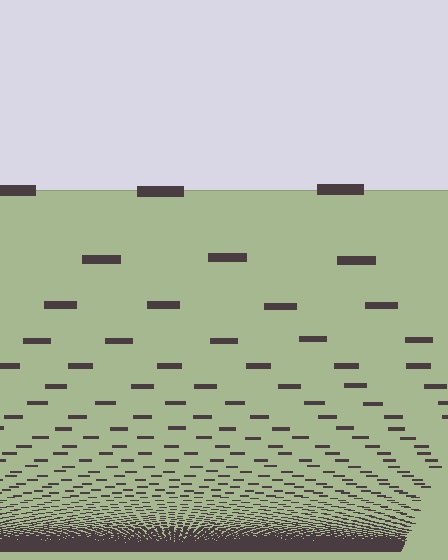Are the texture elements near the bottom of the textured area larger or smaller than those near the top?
Smaller. The gradient is inverted — elements near the bottom are smaller and denser.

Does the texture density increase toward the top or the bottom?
Density increases toward the bottom.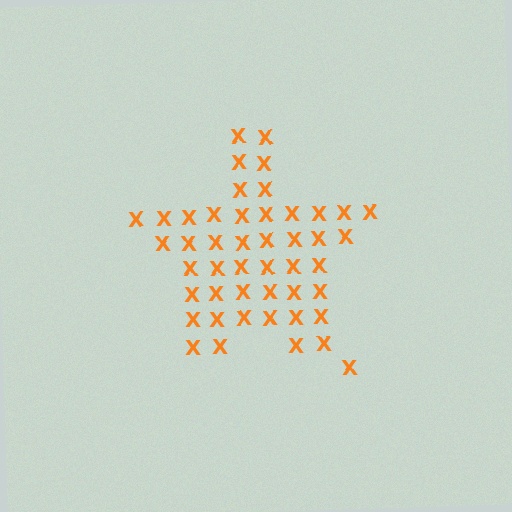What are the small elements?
The small elements are letter X's.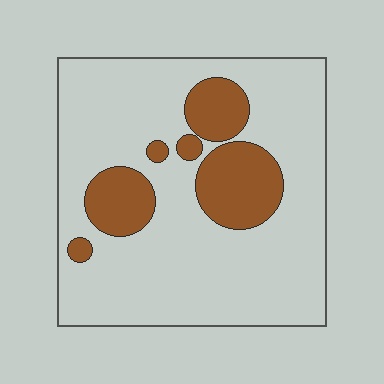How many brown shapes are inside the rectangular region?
6.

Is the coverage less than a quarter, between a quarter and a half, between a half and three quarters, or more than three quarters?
Less than a quarter.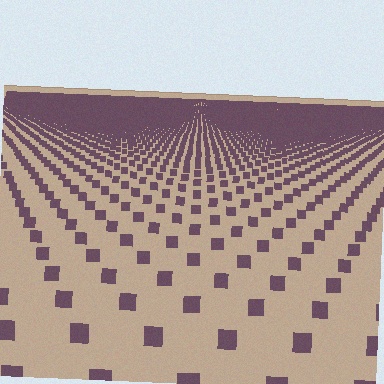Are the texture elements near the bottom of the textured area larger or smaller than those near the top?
Larger. Near the bottom, elements are closer to the viewer and appear at a bigger on-screen size.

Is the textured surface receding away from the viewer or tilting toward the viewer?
The surface is receding away from the viewer. Texture elements get smaller and denser toward the top.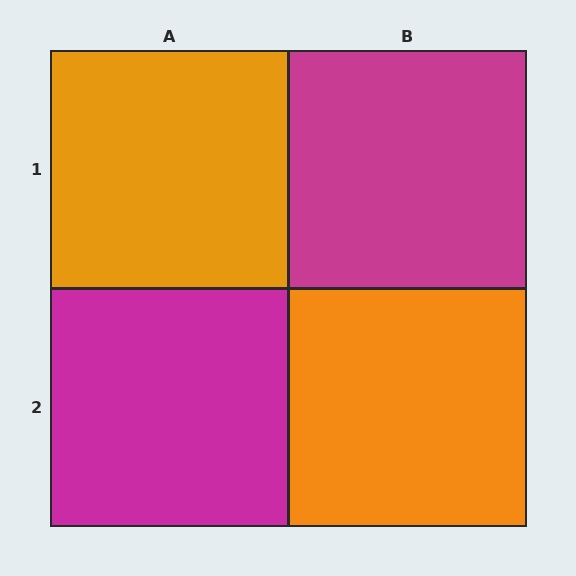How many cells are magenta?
2 cells are magenta.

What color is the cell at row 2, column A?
Magenta.